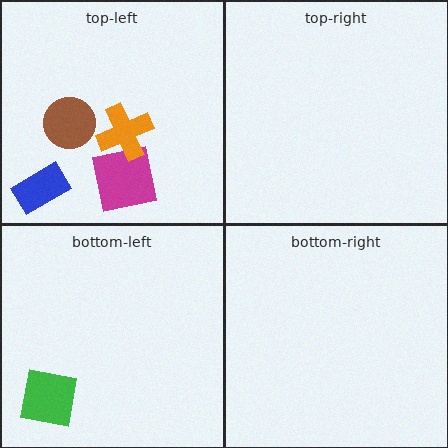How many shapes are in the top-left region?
4.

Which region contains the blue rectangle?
The top-left region.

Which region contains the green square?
The bottom-left region.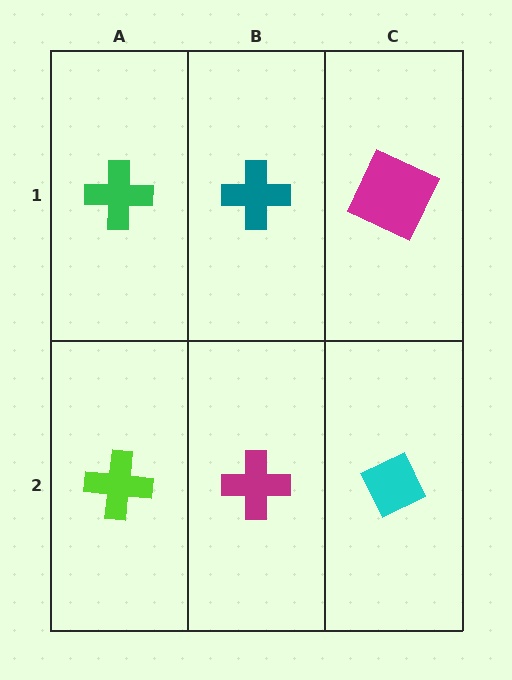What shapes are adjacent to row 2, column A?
A green cross (row 1, column A), a magenta cross (row 2, column B).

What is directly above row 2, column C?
A magenta square.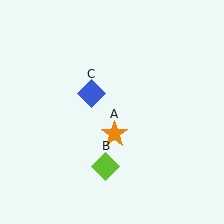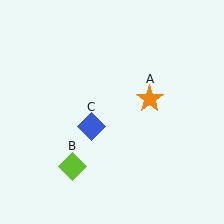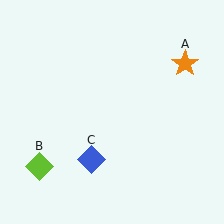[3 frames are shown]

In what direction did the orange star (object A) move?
The orange star (object A) moved up and to the right.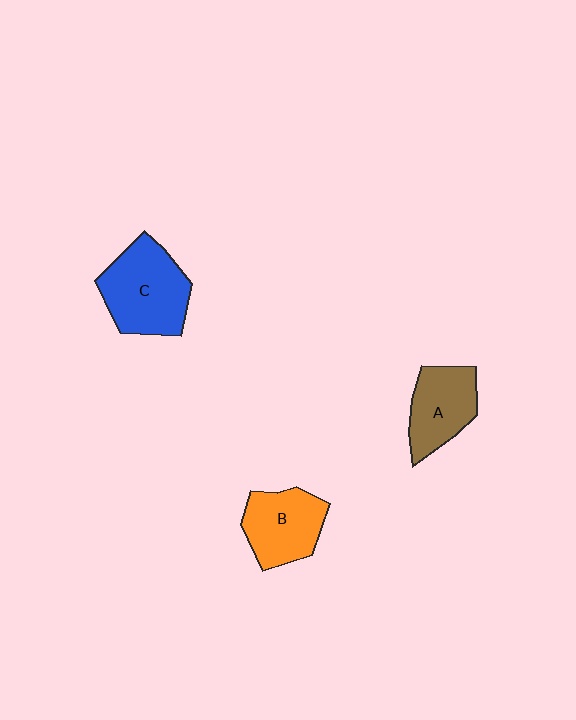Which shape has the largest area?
Shape C (blue).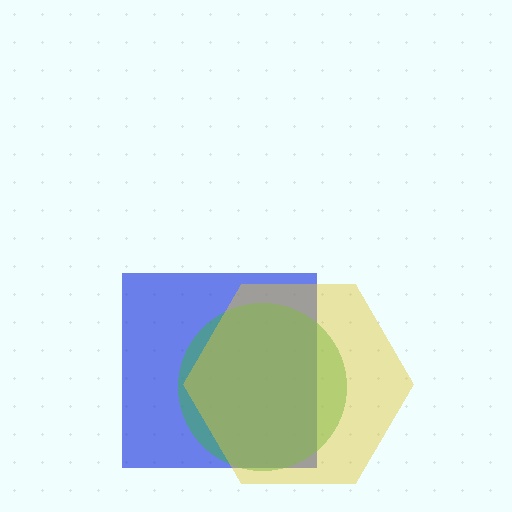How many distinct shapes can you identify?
There are 3 distinct shapes: a blue square, a green circle, a yellow hexagon.